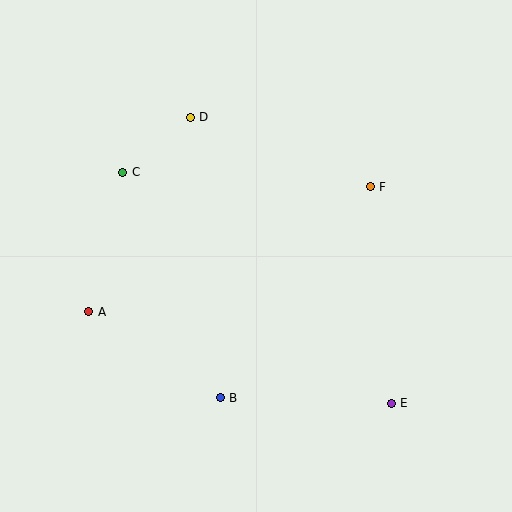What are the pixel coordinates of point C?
Point C is at (123, 172).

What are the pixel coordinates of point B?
Point B is at (220, 398).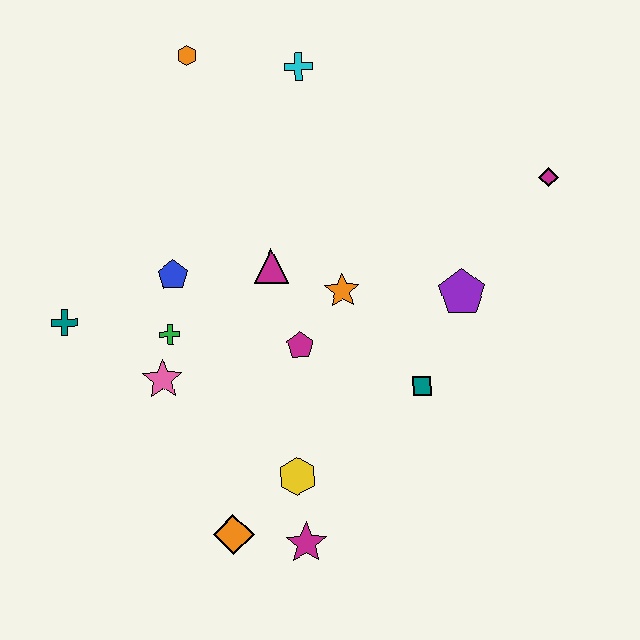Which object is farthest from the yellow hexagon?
The orange hexagon is farthest from the yellow hexagon.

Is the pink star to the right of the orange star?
No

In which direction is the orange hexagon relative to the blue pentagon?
The orange hexagon is above the blue pentagon.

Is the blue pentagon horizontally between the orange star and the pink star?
Yes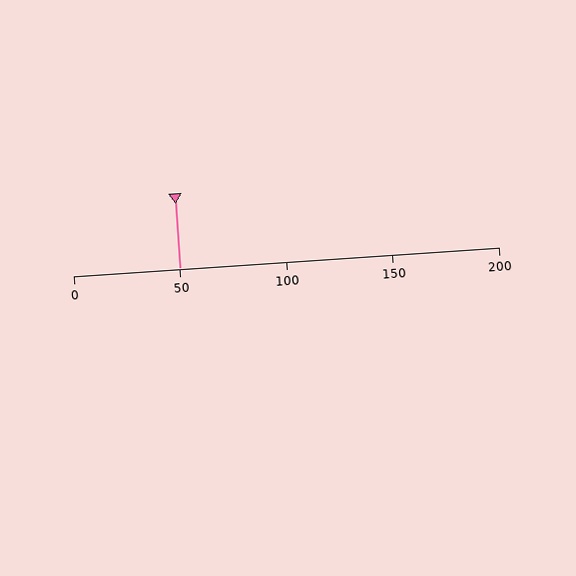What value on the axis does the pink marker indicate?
The marker indicates approximately 50.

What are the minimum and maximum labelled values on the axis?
The axis runs from 0 to 200.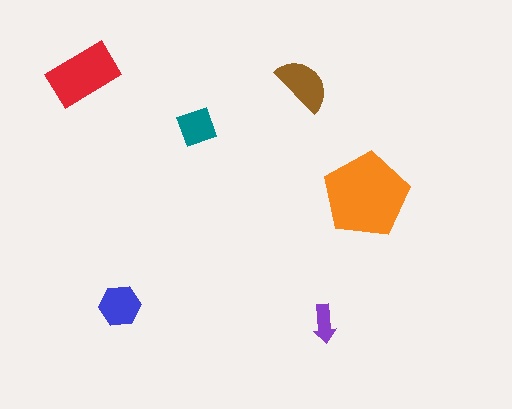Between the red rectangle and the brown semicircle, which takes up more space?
The red rectangle.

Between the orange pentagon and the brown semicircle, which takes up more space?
The orange pentagon.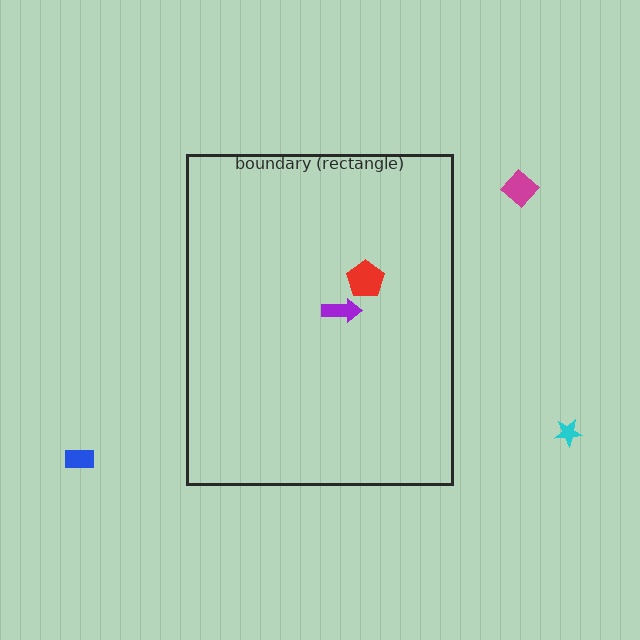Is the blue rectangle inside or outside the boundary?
Outside.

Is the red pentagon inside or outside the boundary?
Inside.